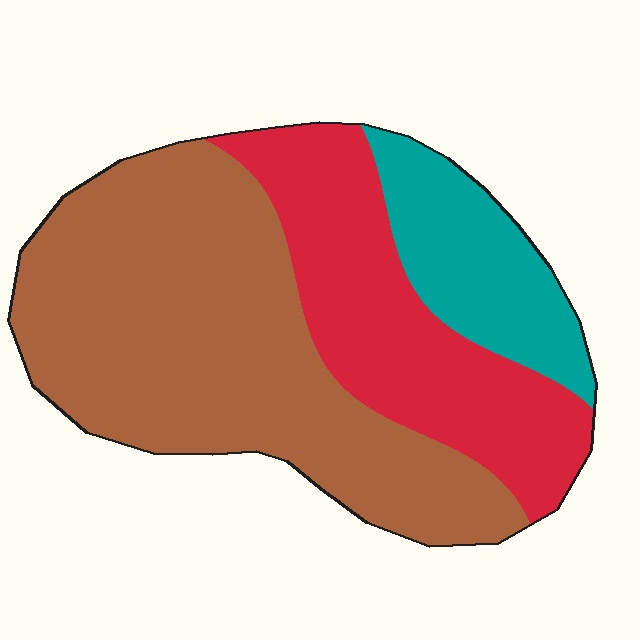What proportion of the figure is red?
Red takes up between a quarter and a half of the figure.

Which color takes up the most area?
Brown, at roughly 55%.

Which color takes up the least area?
Teal, at roughly 15%.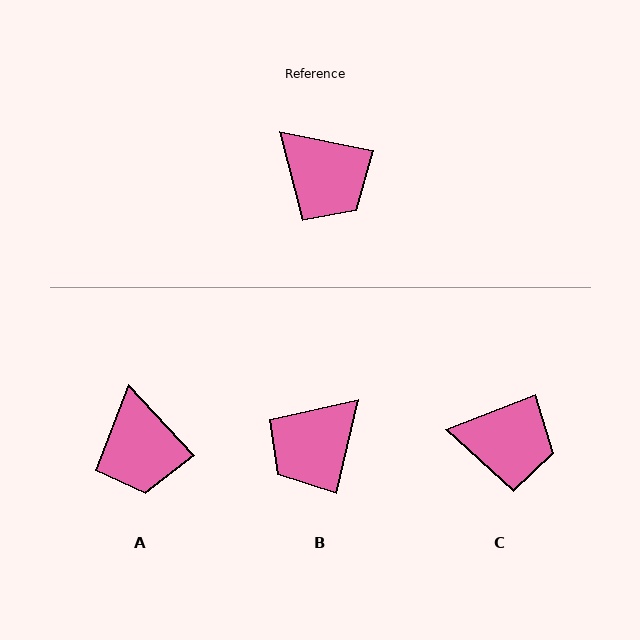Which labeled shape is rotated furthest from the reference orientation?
B, about 92 degrees away.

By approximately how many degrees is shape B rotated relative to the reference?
Approximately 92 degrees clockwise.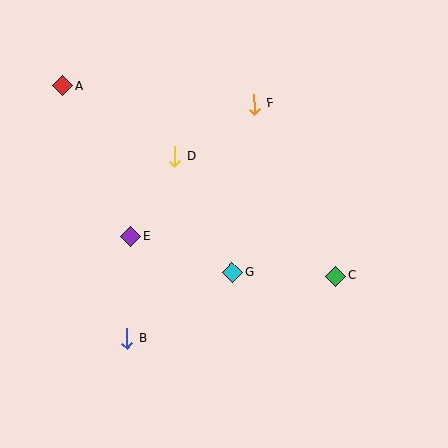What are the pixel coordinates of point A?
Point A is at (63, 86).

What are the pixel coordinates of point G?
Point G is at (232, 272).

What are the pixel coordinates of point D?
Point D is at (175, 157).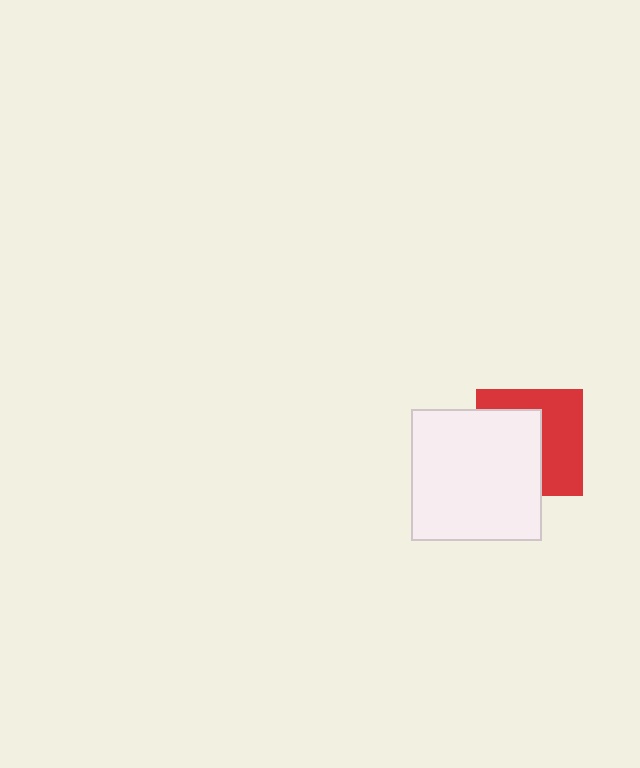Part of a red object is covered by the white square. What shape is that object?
It is a square.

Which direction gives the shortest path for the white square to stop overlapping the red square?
Moving left gives the shortest separation.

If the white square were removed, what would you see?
You would see the complete red square.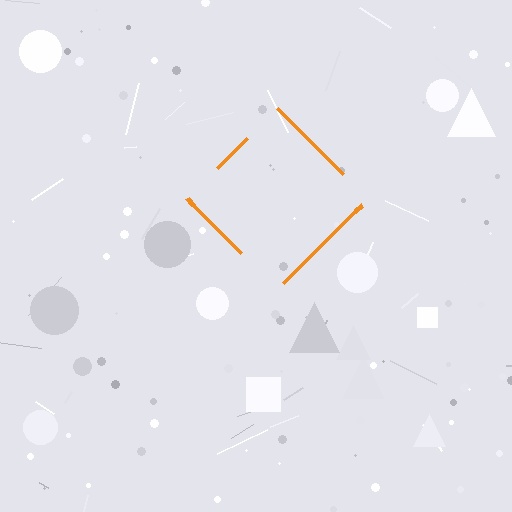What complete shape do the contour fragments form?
The contour fragments form a diamond.